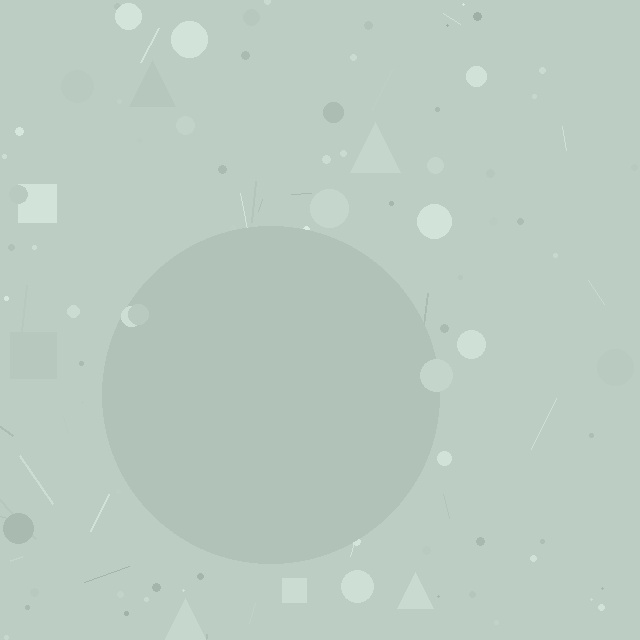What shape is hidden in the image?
A circle is hidden in the image.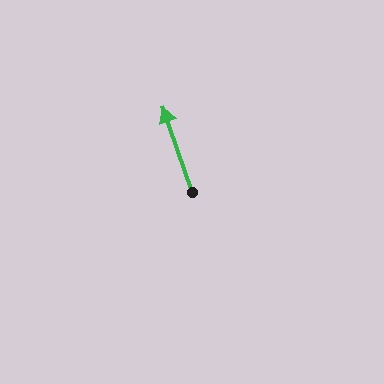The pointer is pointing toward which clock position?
Roughly 11 o'clock.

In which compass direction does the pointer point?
North.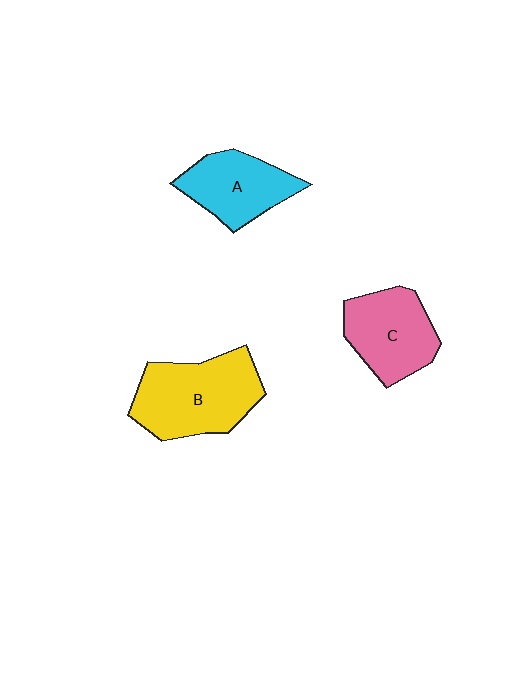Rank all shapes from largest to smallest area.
From largest to smallest: B (yellow), C (pink), A (cyan).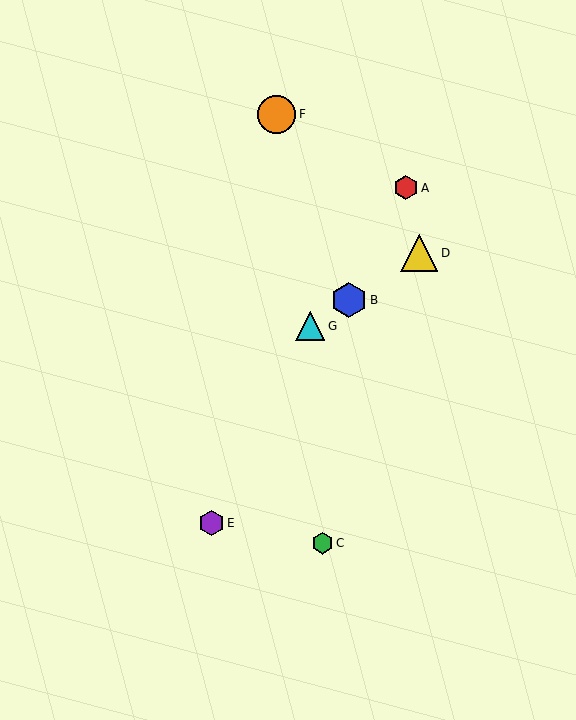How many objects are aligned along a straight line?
3 objects (B, D, G) are aligned along a straight line.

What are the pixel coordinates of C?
Object C is at (322, 543).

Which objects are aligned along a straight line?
Objects B, D, G are aligned along a straight line.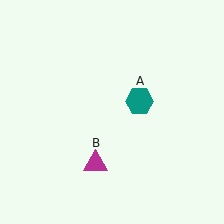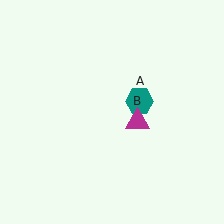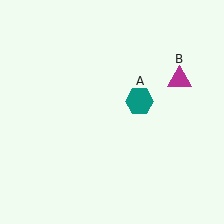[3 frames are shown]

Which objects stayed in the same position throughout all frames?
Teal hexagon (object A) remained stationary.